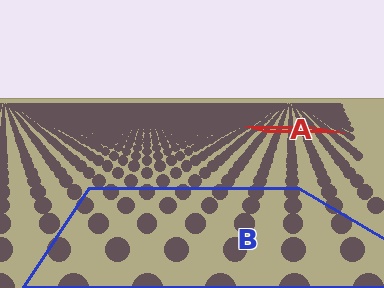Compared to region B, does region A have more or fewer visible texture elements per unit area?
Region A has more texture elements per unit area — they are packed more densely because it is farther away.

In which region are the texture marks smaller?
The texture marks are smaller in region A, because it is farther away.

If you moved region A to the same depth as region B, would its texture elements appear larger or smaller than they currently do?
They would appear larger. At a closer depth, the same texture elements are projected at a bigger on-screen size.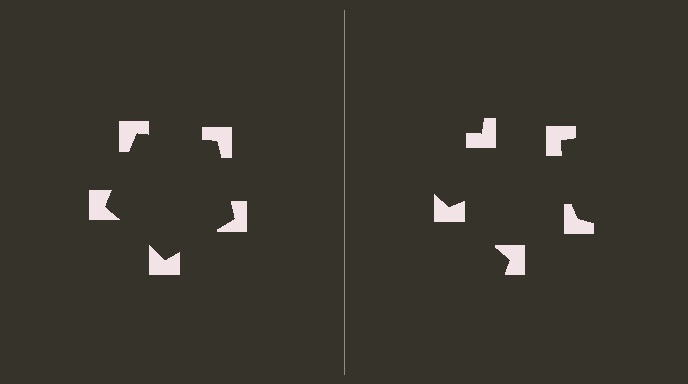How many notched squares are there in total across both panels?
10 — 5 on each side.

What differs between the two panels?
The notched squares are positioned identically on both sides; only the wedge orientations differ. On the left they align to a pentagon; on the right they are misaligned.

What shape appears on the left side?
An illusory pentagon.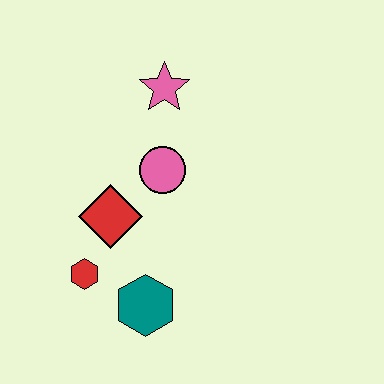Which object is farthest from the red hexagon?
The pink star is farthest from the red hexagon.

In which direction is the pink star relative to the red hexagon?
The pink star is above the red hexagon.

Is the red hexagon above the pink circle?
No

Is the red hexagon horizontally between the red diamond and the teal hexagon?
No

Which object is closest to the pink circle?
The red diamond is closest to the pink circle.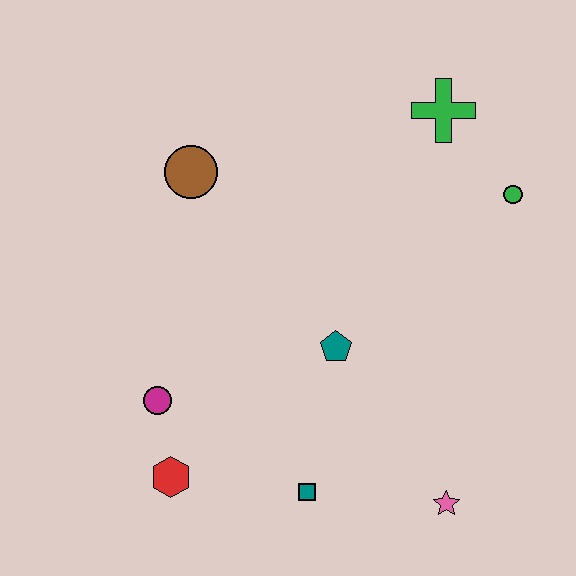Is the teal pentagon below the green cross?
Yes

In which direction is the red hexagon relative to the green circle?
The red hexagon is to the left of the green circle.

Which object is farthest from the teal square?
The green cross is farthest from the teal square.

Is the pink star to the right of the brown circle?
Yes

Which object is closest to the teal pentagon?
The teal square is closest to the teal pentagon.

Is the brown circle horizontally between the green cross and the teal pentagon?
No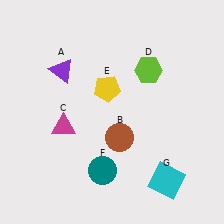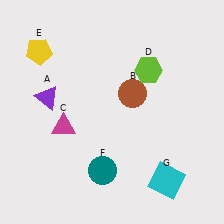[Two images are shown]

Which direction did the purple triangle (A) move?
The purple triangle (A) moved down.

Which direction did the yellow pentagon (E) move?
The yellow pentagon (E) moved left.